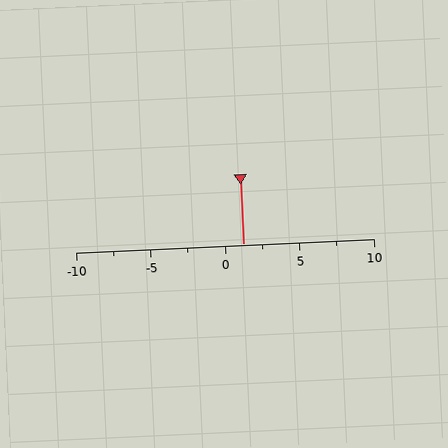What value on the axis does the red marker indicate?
The marker indicates approximately 1.2.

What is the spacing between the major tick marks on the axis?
The major ticks are spaced 5 apart.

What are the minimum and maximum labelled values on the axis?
The axis runs from -10 to 10.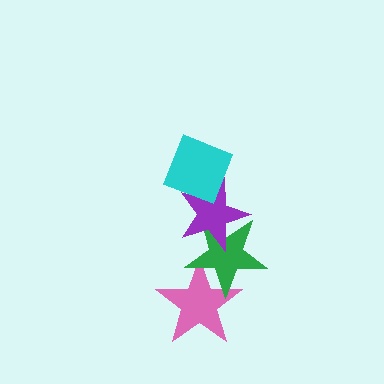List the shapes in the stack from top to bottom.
From top to bottom: the cyan diamond, the purple star, the green star, the pink star.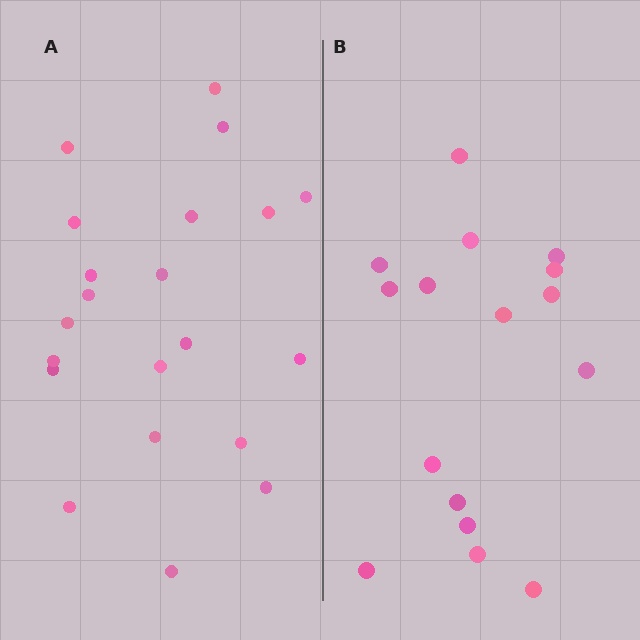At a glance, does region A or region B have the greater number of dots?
Region A (the left region) has more dots.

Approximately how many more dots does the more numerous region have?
Region A has about 5 more dots than region B.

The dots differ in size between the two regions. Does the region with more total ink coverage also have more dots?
No. Region B has more total ink coverage because its dots are larger, but region A actually contains more individual dots. Total area can be misleading — the number of items is what matters here.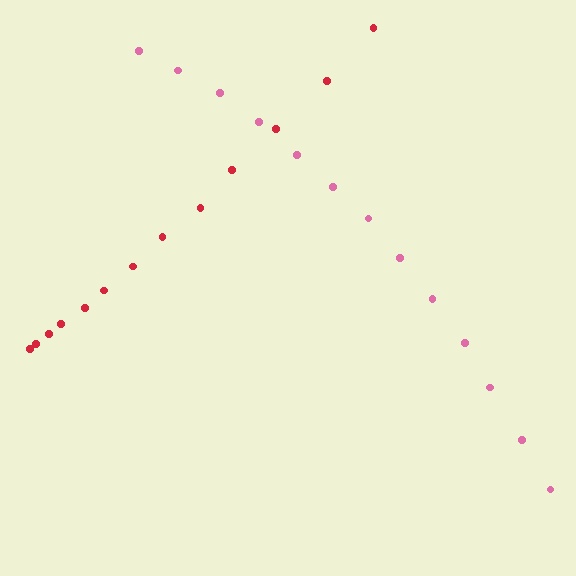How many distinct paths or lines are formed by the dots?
There are 2 distinct paths.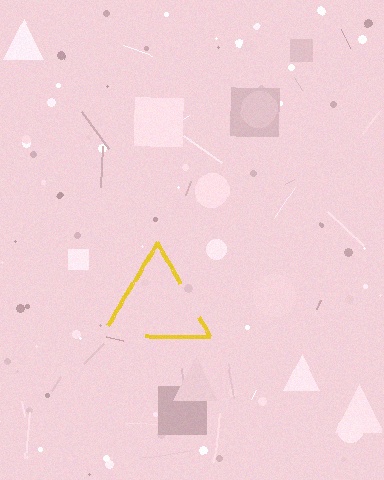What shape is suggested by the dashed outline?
The dashed outline suggests a triangle.